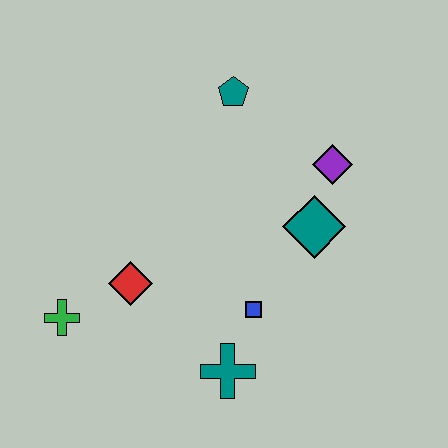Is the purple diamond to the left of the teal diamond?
No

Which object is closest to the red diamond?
The green cross is closest to the red diamond.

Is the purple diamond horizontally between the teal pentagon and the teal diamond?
No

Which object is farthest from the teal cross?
The teal pentagon is farthest from the teal cross.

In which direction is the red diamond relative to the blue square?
The red diamond is to the left of the blue square.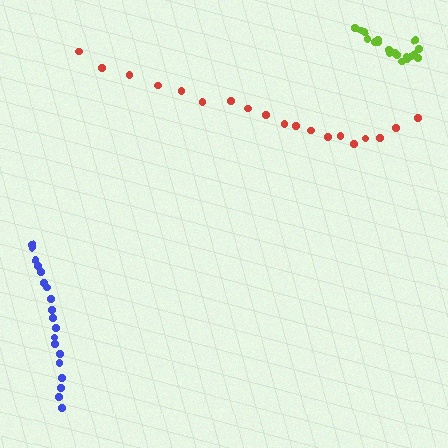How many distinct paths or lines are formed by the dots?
There are 3 distinct paths.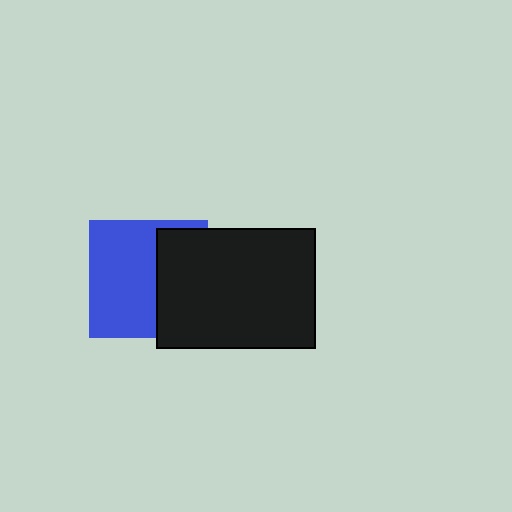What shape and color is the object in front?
The object in front is a black rectangle.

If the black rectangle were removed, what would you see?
You would see the complete blue square.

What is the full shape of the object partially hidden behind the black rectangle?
The partially hidden object is a blue square.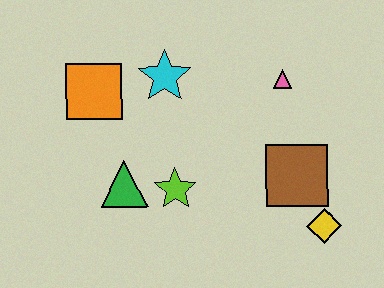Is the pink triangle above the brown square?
Yes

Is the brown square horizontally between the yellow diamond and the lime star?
Yes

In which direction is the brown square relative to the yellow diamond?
The brown square is above the yellow diamond.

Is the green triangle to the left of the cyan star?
Yes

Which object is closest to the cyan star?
The orange square is closest to the cyan star.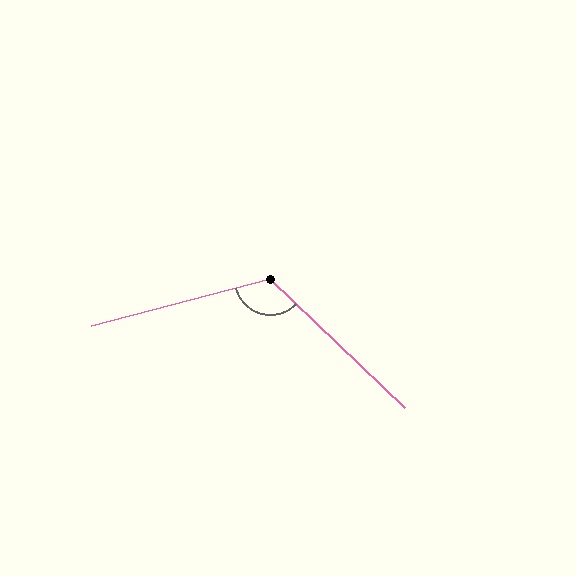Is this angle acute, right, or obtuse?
It is obtuse.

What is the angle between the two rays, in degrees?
Approximately 122 degrees.